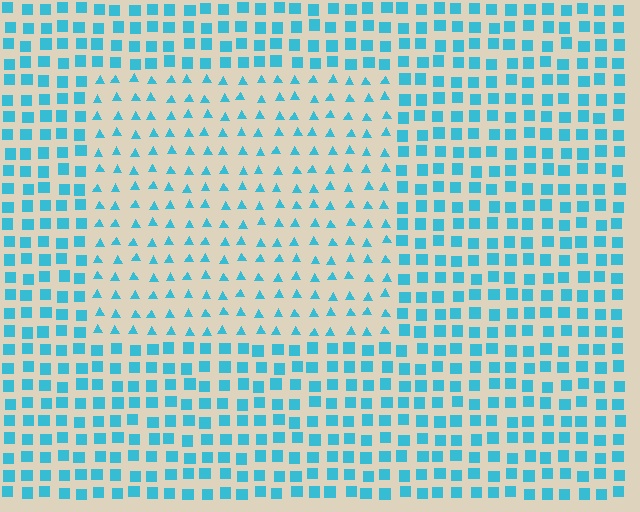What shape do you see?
I see a rectangle.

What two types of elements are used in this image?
The image uses triangles inside the rectangle region and squares outside it.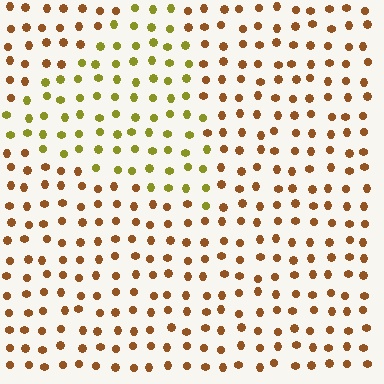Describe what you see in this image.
The image is filled with small brown elements in a uniform arrangement. A triangle-shaped region is visible where the elements are tinted to a slightly different hue, forming a subtle color boundary.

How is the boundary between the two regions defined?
The boundary is defined purely by a slight shift in hue (about 40 degrees). Spacing, size, and orientation are identical on both sides.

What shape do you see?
I see a triangle.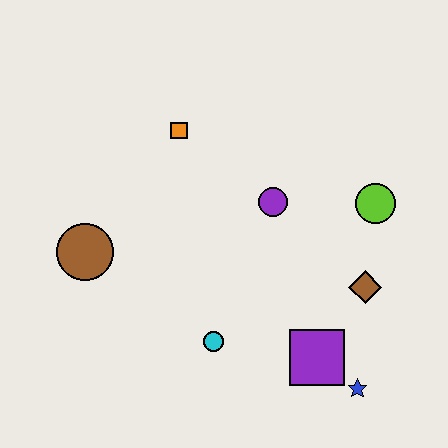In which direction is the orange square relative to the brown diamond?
The orange square is to the left of the brown diamond.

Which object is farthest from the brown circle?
The blue star is farthest from the brown circle.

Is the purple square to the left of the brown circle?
No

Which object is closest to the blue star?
The purple square is closest to the blue star.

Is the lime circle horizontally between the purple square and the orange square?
No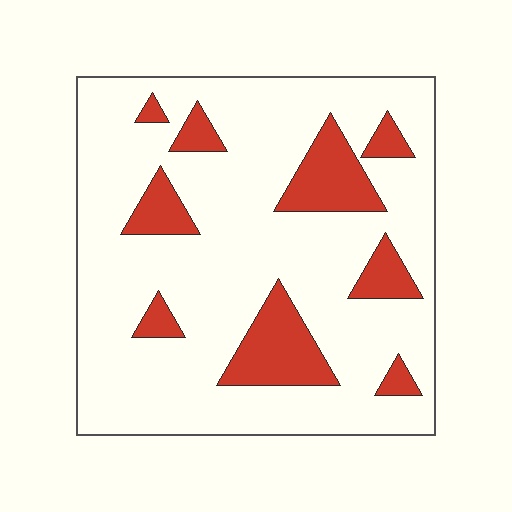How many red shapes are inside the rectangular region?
9.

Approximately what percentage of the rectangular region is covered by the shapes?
Approximately 20%.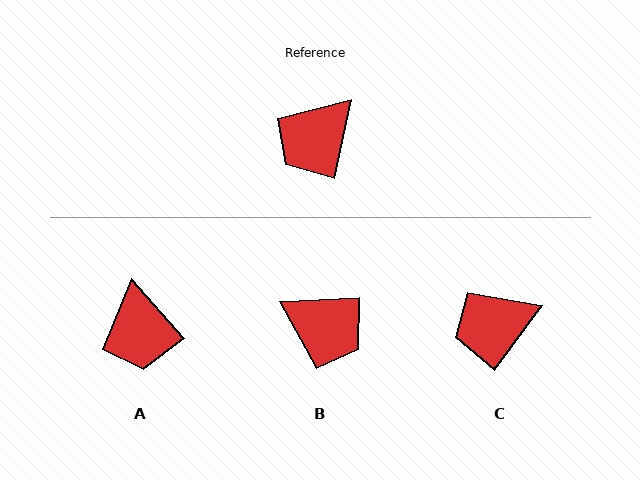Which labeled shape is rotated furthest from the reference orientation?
B, about 105 degrees away.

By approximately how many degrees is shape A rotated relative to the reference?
Approximately 53 degrees counter-clockwise.